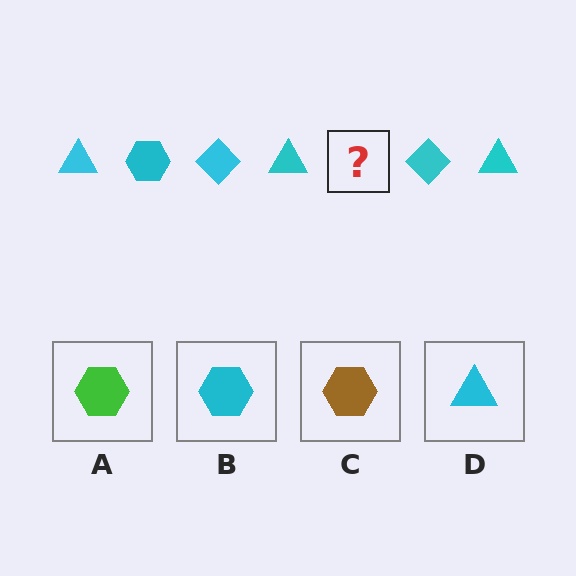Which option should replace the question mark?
Option B.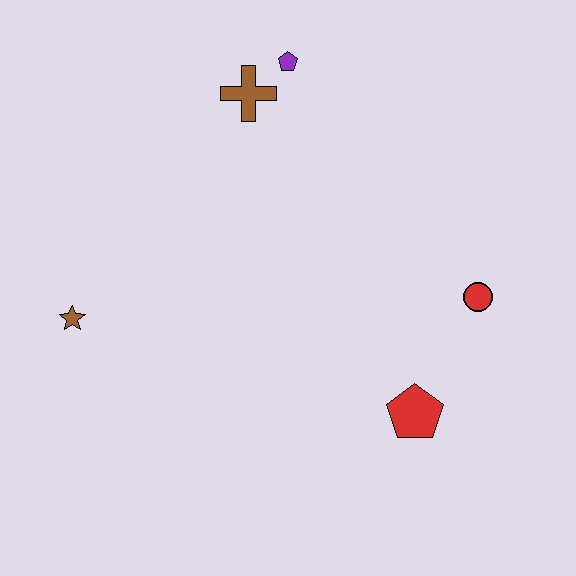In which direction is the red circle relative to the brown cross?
The red circle is to the right of the brown cross.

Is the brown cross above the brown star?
Yes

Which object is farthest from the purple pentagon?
The red pentagon is farthest from the purple pentagon.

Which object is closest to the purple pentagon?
The brown cross is closest to the purple pentagon.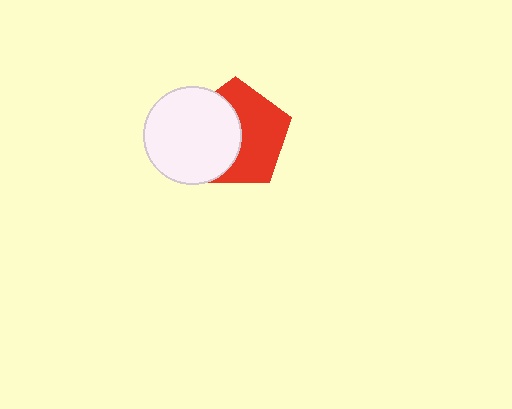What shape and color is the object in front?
The object in front is a white circle.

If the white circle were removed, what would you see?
You would see the complete red pentagon.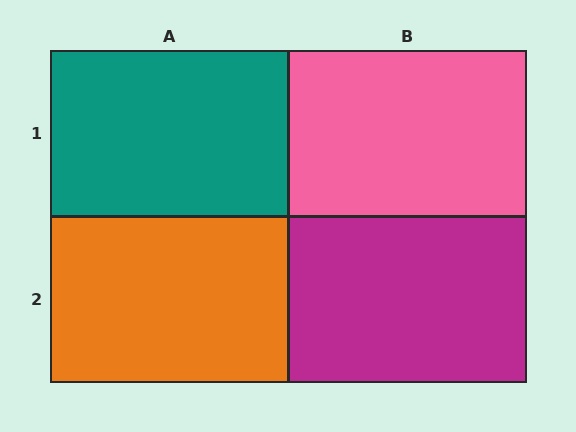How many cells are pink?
1 cell is pink.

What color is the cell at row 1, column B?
Pink.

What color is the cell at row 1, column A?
Teal.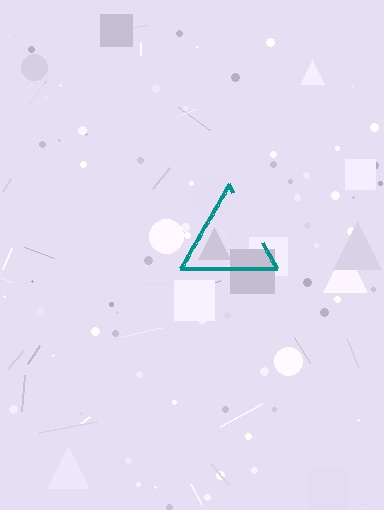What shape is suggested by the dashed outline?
The dashed outline suggests a triangle.